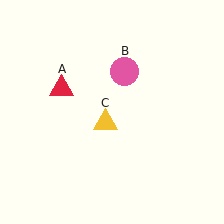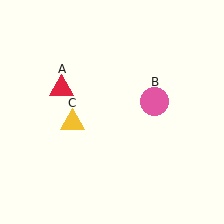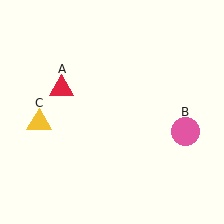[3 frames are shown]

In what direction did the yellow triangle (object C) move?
The yellow triangle (object C) moved left.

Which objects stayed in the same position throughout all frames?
Red triangle (object A) remained stationary.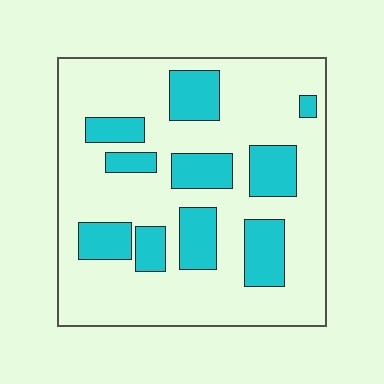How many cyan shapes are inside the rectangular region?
10.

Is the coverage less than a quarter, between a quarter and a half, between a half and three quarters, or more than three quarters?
Between a quarter and a half.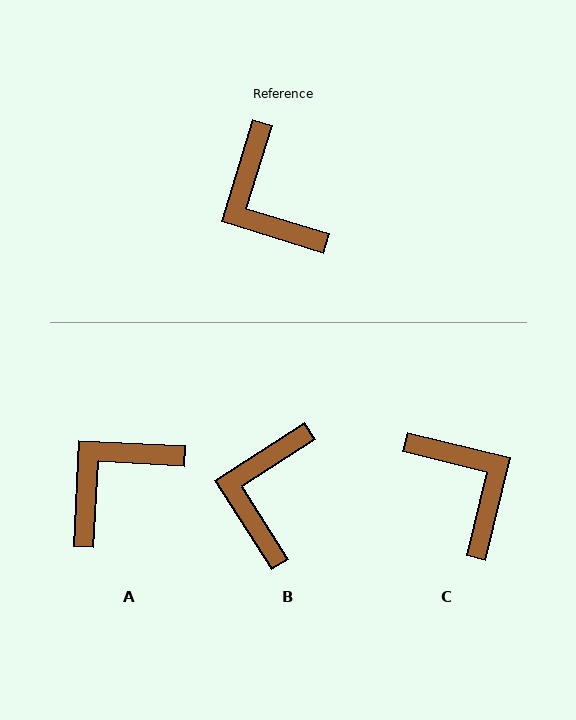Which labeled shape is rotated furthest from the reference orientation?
C, about 176 degrees away.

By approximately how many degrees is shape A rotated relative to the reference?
Approximately 76 degrees clockwise.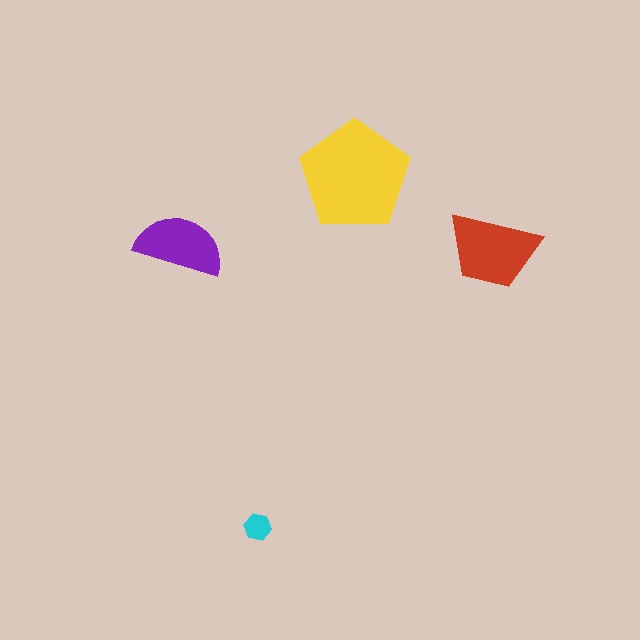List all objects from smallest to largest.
The cyan hexagon, the purple semicircle, the red trapezoid, the yellow pentagon.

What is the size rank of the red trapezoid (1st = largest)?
2nd.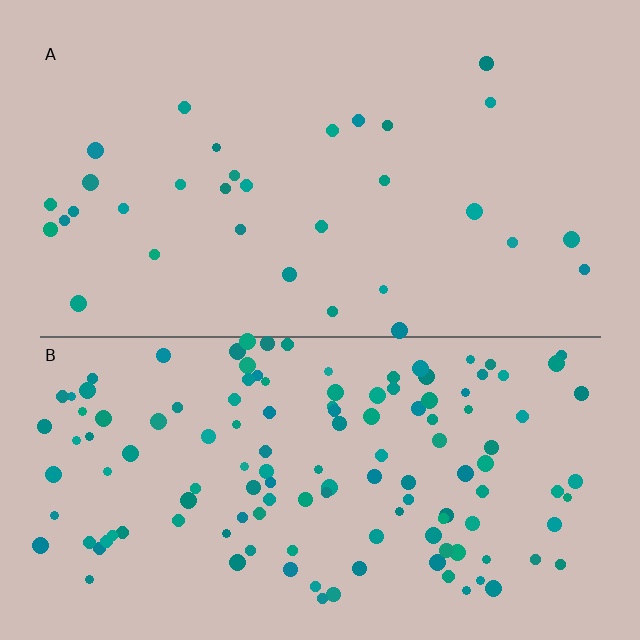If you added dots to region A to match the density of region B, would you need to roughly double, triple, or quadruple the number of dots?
Approximately quadruple.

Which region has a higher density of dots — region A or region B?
B (the bottom).